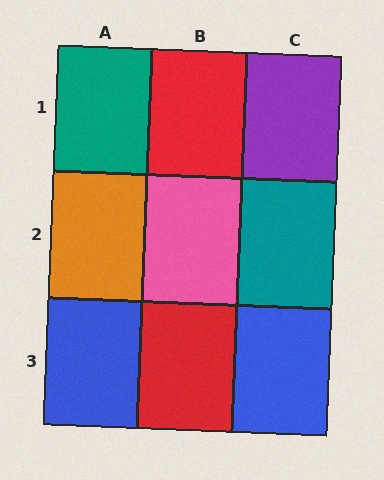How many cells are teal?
2 cells are teal.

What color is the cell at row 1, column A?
Teal.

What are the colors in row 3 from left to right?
Blue, red, blue.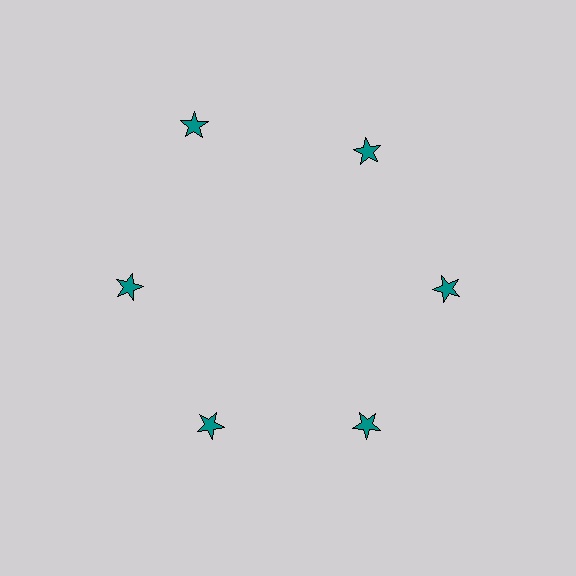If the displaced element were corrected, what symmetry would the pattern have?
It would have 6-fold rotational symmetry — the pattern would map onto itself every 60 degrees.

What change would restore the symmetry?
The symmetry would be restored by moving it inward, back onto the ring so that all 6 stars sit at equal angles and equal distance from the center.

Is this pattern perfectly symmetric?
No. The 6 teal stars are arranged in a ring, but one element near the 11 o'clock position is pushed outward from the center, breaking the 6-fold rotational symmetry.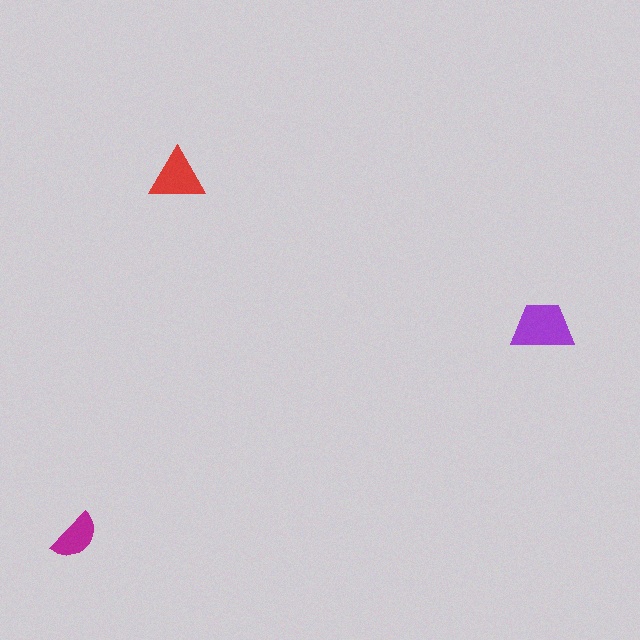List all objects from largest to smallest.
The purple trapezoid, the red triangle, the magenta semicircle.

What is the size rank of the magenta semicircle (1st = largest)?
3rd.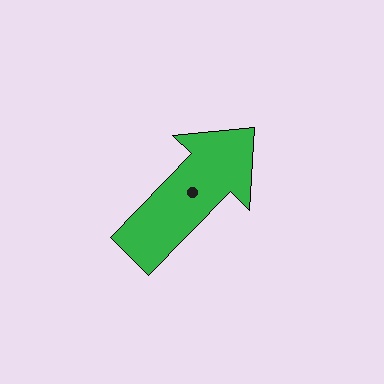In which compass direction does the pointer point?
Northeast.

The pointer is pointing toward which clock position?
Roughly 1 o'clock.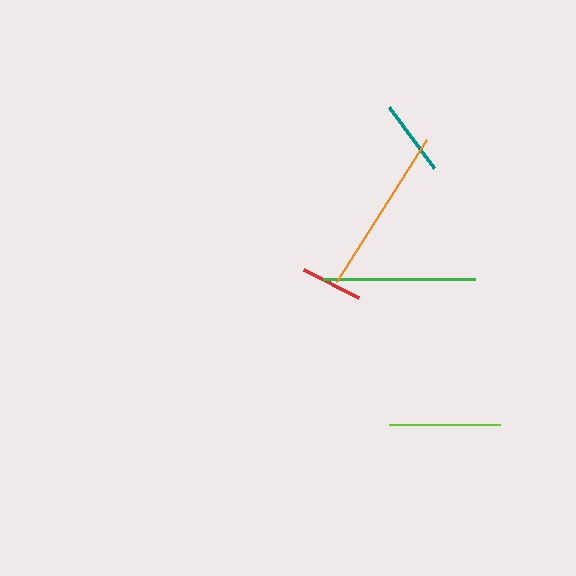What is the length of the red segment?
The red segment is approximately 62 pixels long.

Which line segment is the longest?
The orange line is the longest at approximately 168 pixels.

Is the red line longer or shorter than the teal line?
The teal line is longer than the red line.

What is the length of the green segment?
The green segment is approximately 152 pixels long.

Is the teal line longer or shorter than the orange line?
The orange line is longer than the teal line.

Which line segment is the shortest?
The red line is the shortest at approximately 62 pixels.